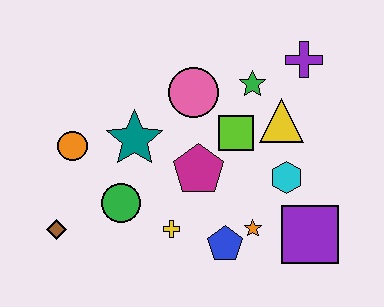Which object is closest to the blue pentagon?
The orange star is closest to the blue pentagon.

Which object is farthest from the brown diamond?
The purple cross is farthest from the brown diamond.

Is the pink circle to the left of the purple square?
Yes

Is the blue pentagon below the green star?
Yes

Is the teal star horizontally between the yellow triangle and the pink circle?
No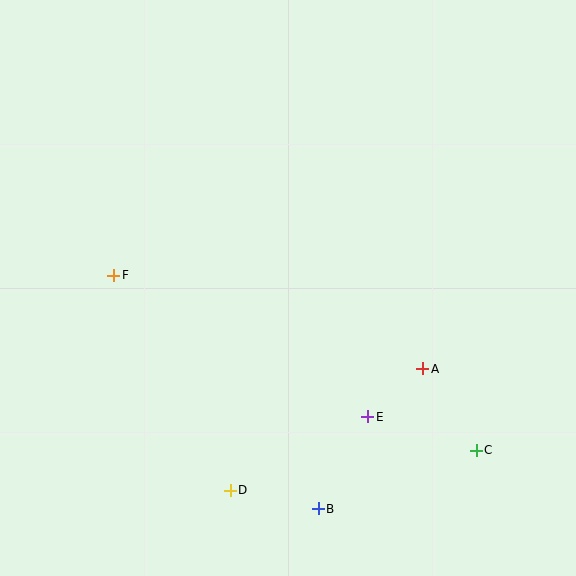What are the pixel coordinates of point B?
Point B is at (318, 509).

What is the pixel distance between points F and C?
The distance between F and C is 403 pixels.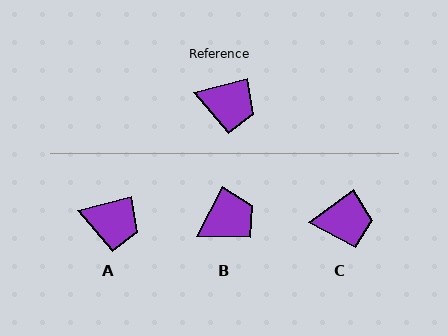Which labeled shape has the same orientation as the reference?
A.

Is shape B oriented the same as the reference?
No, it is off by about 48 degrees.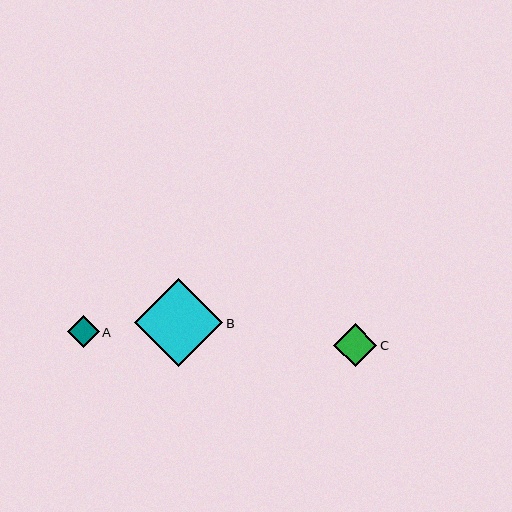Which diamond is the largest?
Diamond B is the largest with a size of approximately 89 pixels.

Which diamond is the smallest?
Diamond A is the smallest with a size of approximately 32 pixels.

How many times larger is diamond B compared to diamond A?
Diamond B is approximately 2.8 times the size of diamond A.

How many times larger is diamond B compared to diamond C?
Diamond B is approximately 2.0 times the size of diamond C.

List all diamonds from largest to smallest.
From largest to smallest: B, C, A.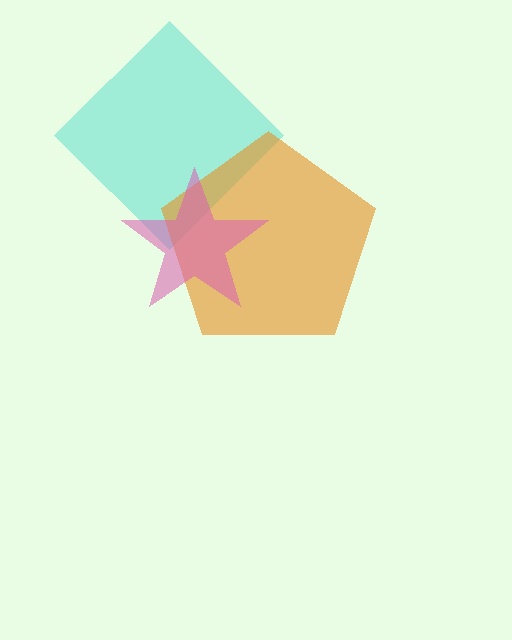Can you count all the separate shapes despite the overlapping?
Yes, there are 3 separate shapes.